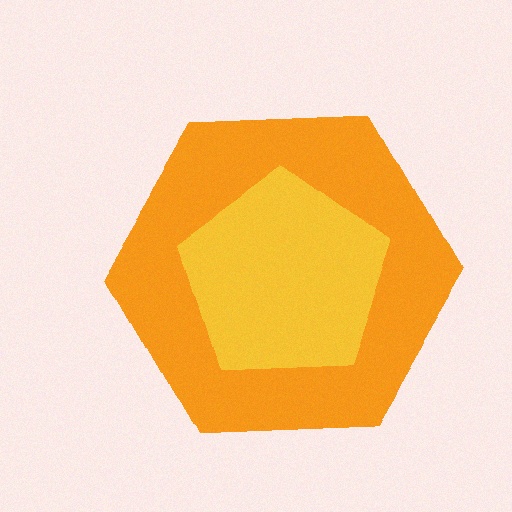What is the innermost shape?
The yellow pentagon.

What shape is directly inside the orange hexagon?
The yellow pentagon.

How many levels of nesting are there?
2.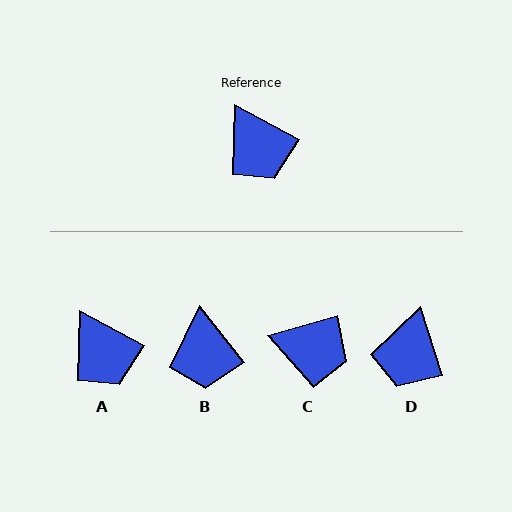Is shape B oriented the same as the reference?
No, it is off by about 24 degrees.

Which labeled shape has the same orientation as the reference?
A.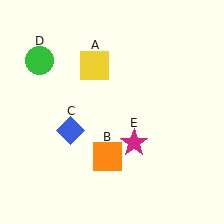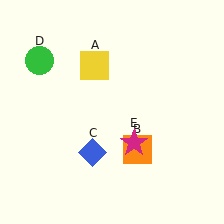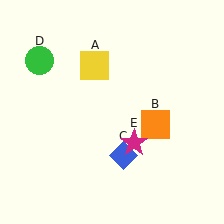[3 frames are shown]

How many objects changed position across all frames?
2 objects changed position: orange square (object B), blue diamond (object C).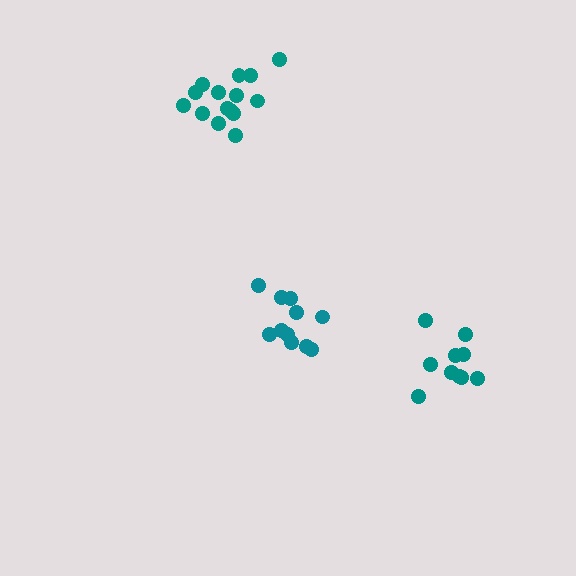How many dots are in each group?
Group 1: 11 dots, Group 2: 10 dots, Group 3: 15 dots (36 total).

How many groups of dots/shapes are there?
There are 3 groups.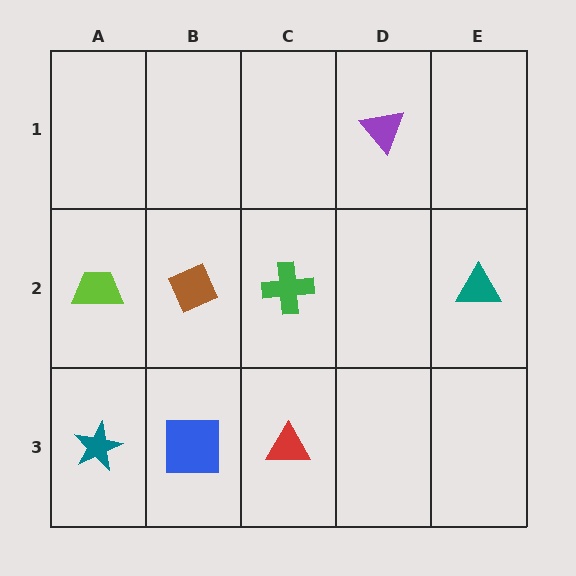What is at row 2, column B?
A brown diamond.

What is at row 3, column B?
A blue square.